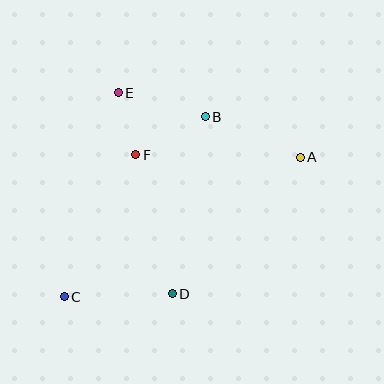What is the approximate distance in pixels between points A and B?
The distance between A and B is approximately 103 pixels.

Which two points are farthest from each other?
Points A and C are farthest from each other.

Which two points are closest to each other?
Points E and F are closest to each other.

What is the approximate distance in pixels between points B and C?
The distance between B and C is approximately 229 pixels.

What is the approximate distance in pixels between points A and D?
The distance between A and D is approximately 187 pixels.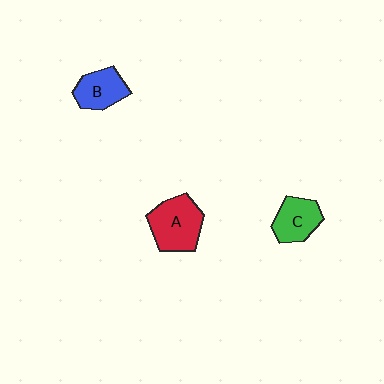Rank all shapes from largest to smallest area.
From largest to smallest: A (red), C (green), B (blue).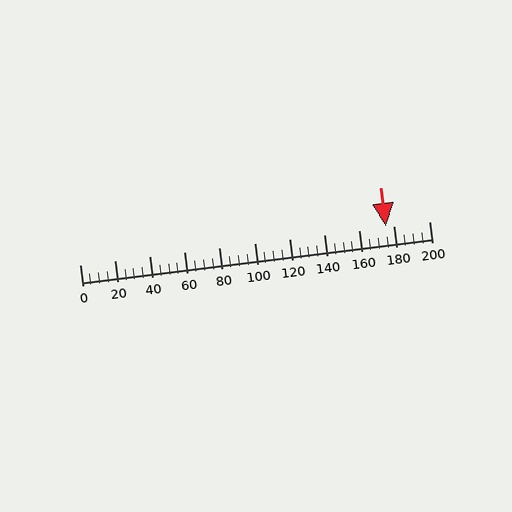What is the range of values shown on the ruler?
The ruler shows values from 0 to 200.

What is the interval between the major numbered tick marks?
The major tick marks are spaced 20 units apart.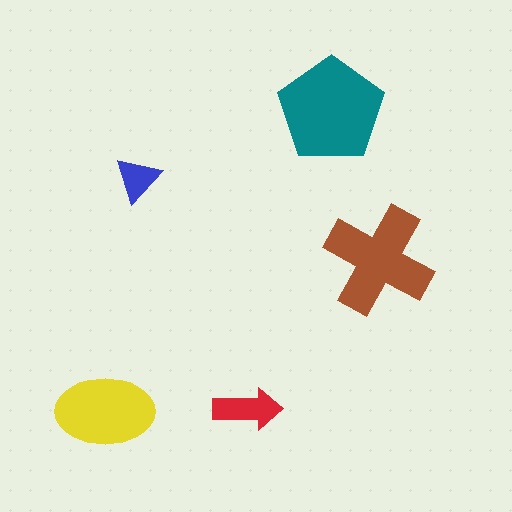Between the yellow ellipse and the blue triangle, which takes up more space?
The yellow ellipse.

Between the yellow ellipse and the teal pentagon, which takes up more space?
The teal pentagon.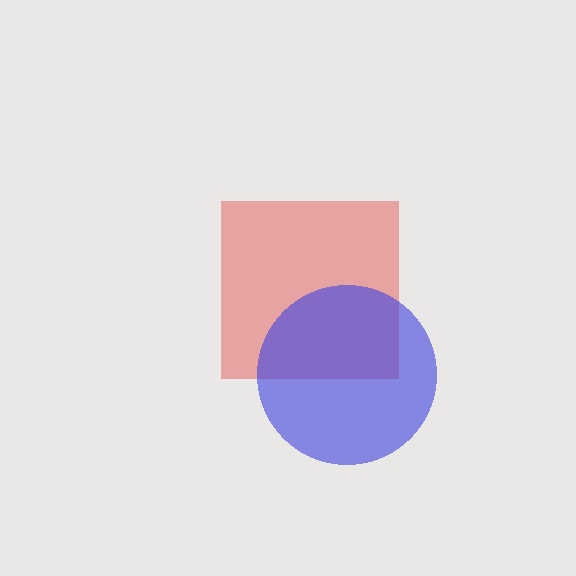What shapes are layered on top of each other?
The layered shapes are: a red square, a blue circle.